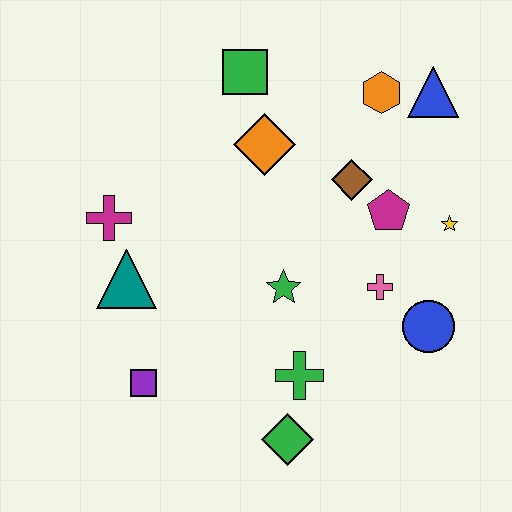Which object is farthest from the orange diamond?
The green diamond is farthest from the orange diamond.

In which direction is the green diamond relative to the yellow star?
The green diamond is below the yellow star.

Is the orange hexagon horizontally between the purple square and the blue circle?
Yes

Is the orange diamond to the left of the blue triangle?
Yes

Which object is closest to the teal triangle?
The magenta cross is closest to the teal triangle.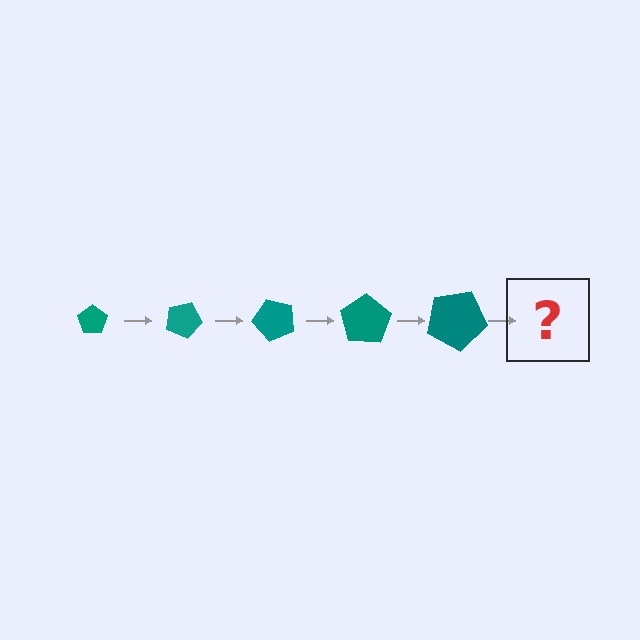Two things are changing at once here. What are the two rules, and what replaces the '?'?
The two rules are that the pentagon grows larger each step and it rotates 25 degrees each step. The '?' should be a pentagon, larger than the previous one and rotated 125 degrees from the start.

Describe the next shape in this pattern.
It should be a pentagon, larger than the previous one and rotated 125 degrees from the start.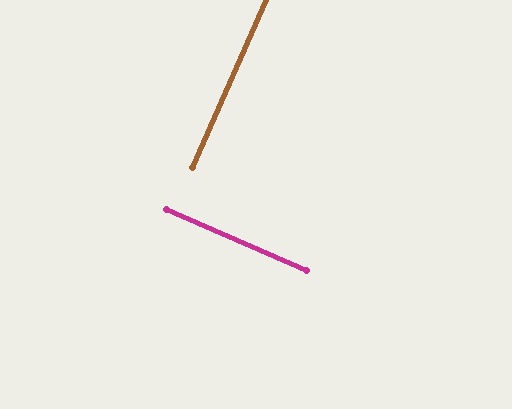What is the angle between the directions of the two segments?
Approximately 90 degrees.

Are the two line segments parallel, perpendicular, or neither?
Perpendicular — they meet at approximately 90°.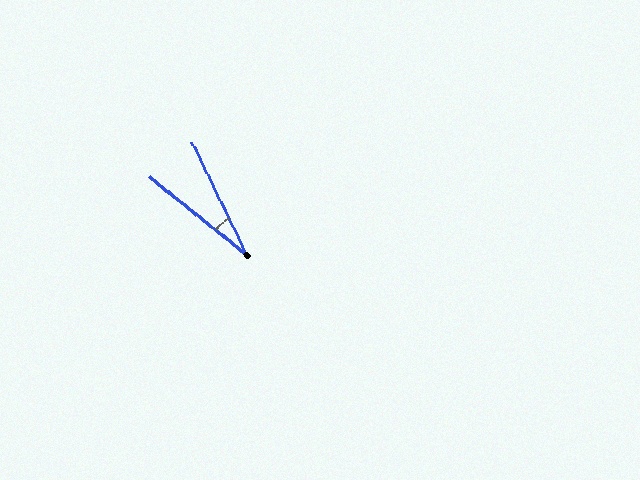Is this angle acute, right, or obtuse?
It is acute.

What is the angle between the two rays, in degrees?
Approximately 25 degrees.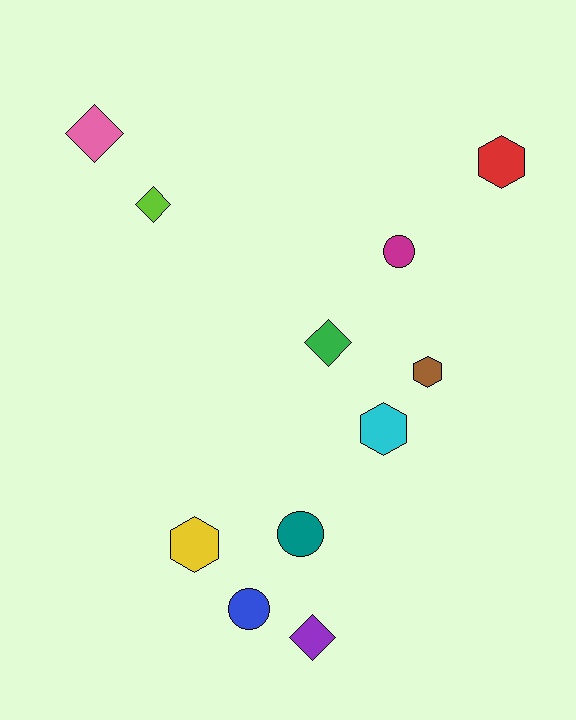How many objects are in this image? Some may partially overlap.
There are 11 objects.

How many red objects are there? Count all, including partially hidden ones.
There is 1 red object.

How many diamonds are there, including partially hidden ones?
There are 4 diamonds.